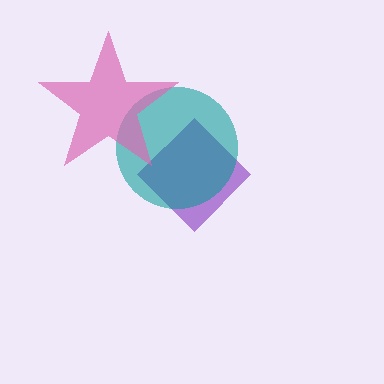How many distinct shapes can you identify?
There are 3 distinct shapes: a purple diamond, a teal circle, a pink star.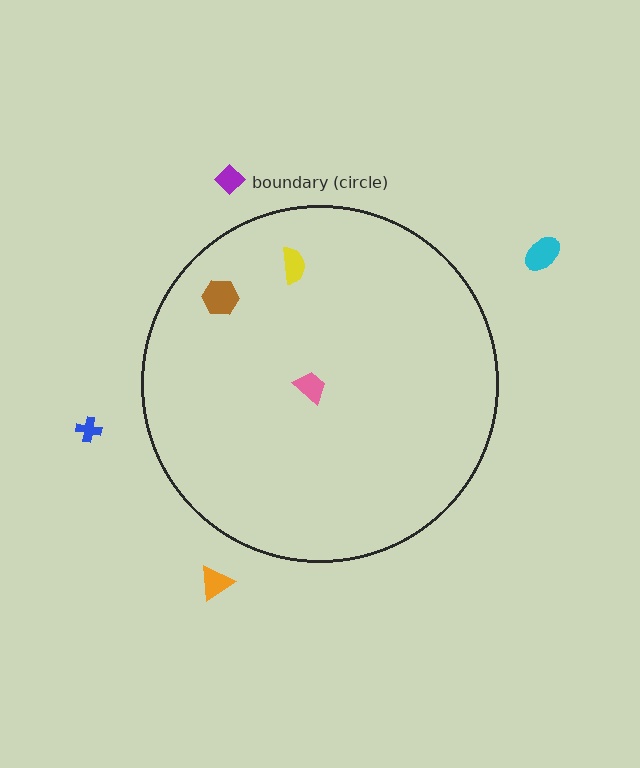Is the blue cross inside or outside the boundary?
Outside.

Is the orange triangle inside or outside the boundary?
Outside.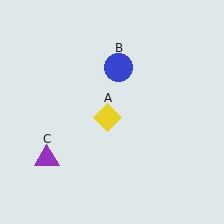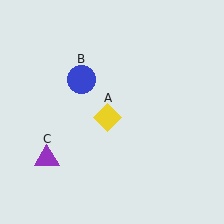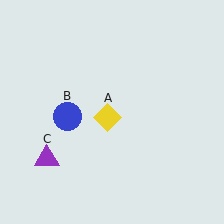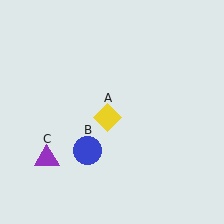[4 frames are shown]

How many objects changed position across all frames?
1 object changed position: blue circle (object B).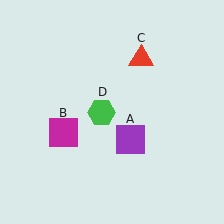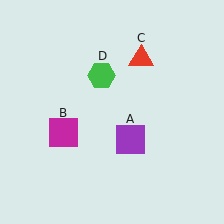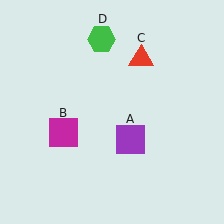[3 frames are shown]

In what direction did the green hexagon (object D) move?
The green hexagon (object D) moved up.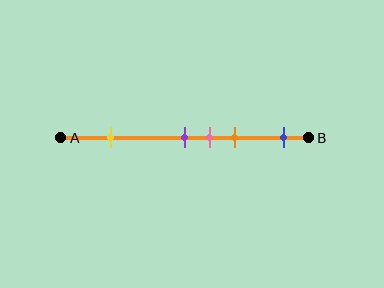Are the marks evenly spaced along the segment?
No, the marks are not evenly spaced.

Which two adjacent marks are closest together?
The purple and pink marks are the closest adjacent pair.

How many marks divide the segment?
There are 5 marks dividing the segment.